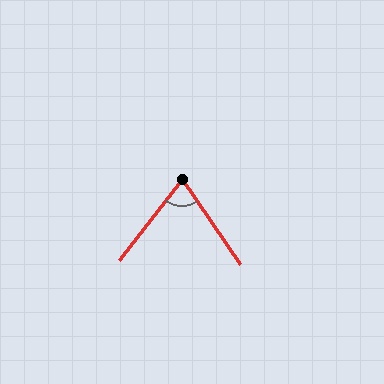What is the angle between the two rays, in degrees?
Approximately 72 degrees.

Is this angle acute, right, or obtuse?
It is acute.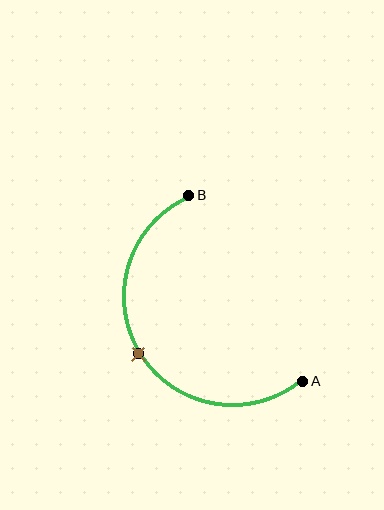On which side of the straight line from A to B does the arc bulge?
The arc bulges to the left of the straight line connecting A and B.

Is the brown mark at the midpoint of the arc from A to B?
Yes. The brown mark lies on the arc at equal arc-length from both A and B — it is the arc midpoint.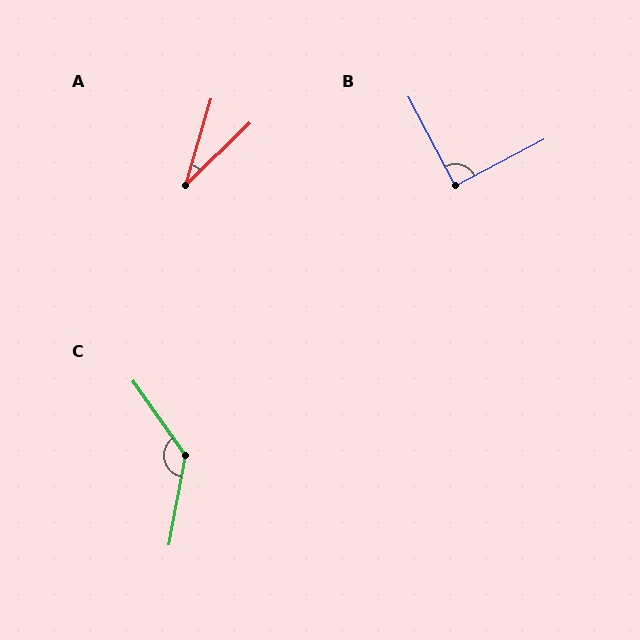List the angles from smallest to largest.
A (29°), B (90°), C (134°).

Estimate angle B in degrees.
Approximately 90 degrees.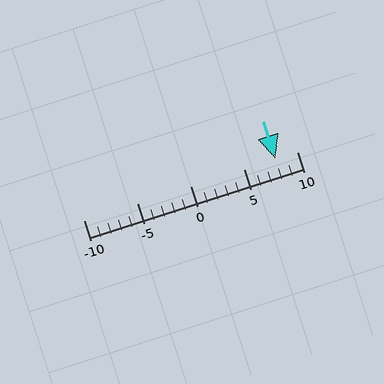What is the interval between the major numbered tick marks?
The major tick marks are spaced 5 units apart.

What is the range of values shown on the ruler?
The ruler shows values from -10 to 10.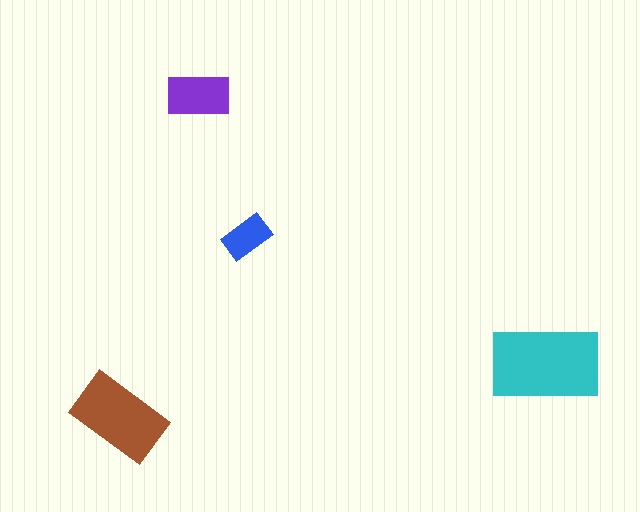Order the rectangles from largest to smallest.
the cyan one, the brown one, the purple one, the blue one.